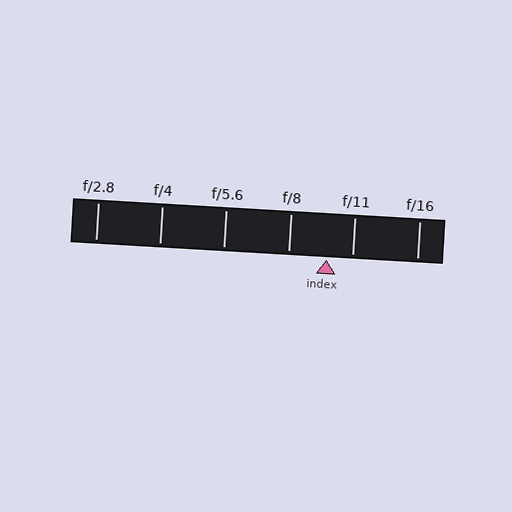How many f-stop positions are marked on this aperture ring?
There are 6 f-stop positions marked.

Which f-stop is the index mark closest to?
The index mark is closest to f/11.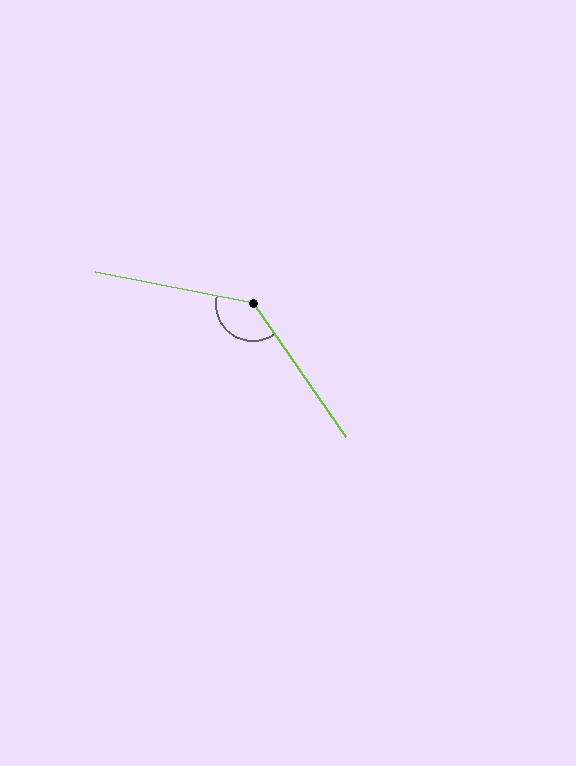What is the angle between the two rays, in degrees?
Approximately 136 degrees.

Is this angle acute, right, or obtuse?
It is obtuse.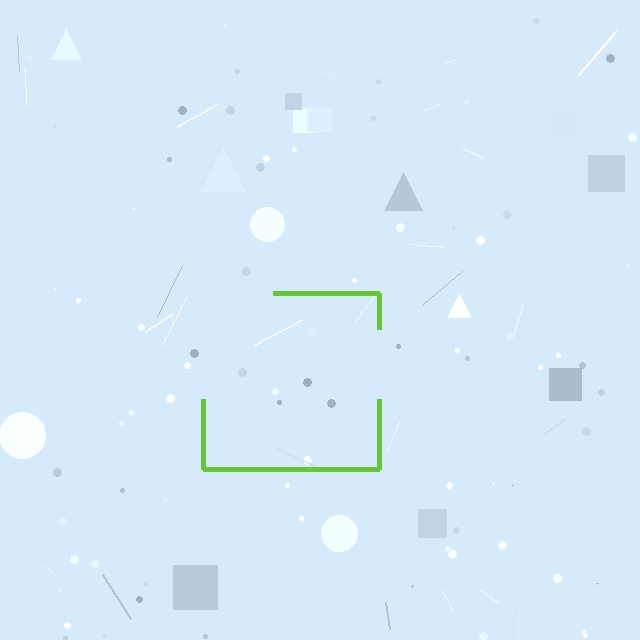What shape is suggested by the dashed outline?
The dashed outline suggests a square.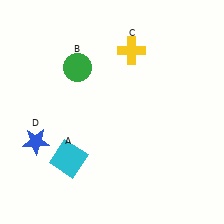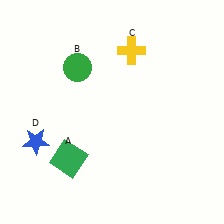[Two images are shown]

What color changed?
The square (A) changed from cyan in Image 1 to green in Image 2.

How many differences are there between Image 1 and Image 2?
There is 1 difference between the two images.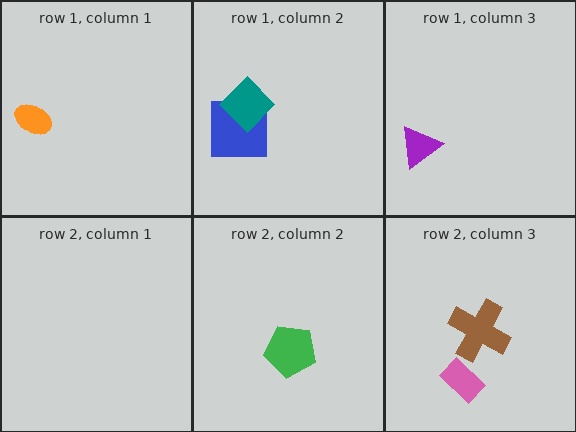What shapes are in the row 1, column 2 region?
The blue square, the teal diamond.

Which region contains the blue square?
The row 1, column 2 region.